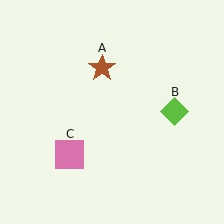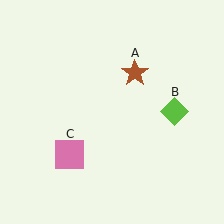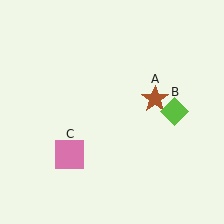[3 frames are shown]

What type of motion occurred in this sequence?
The brown star (object A) rotated clockwise around the center of the scene.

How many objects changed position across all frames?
1 object changed position: brown star (object A).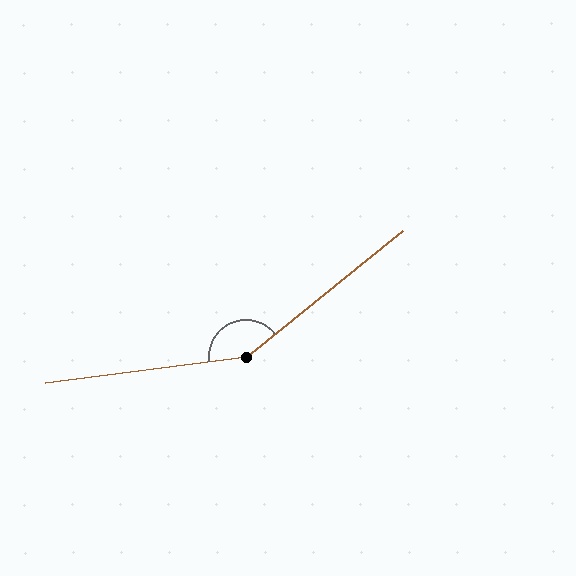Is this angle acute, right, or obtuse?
It is obtuse.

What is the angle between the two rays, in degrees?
Approximately 149 degrees.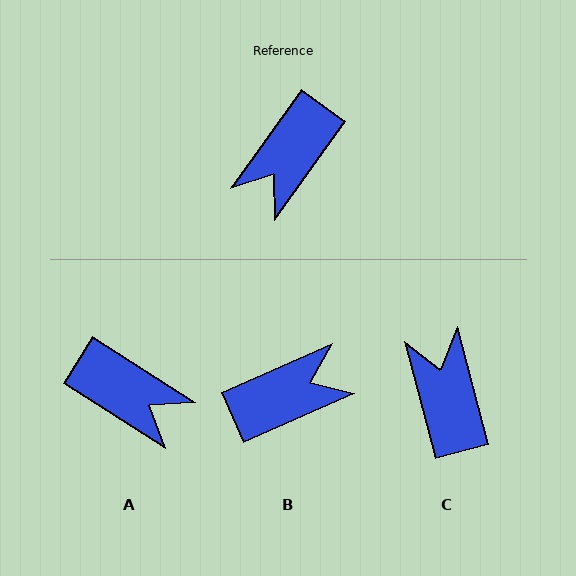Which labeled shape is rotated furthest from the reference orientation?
B, about 150 degrees away.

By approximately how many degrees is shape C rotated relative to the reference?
Approximately 129 degrees clockwise.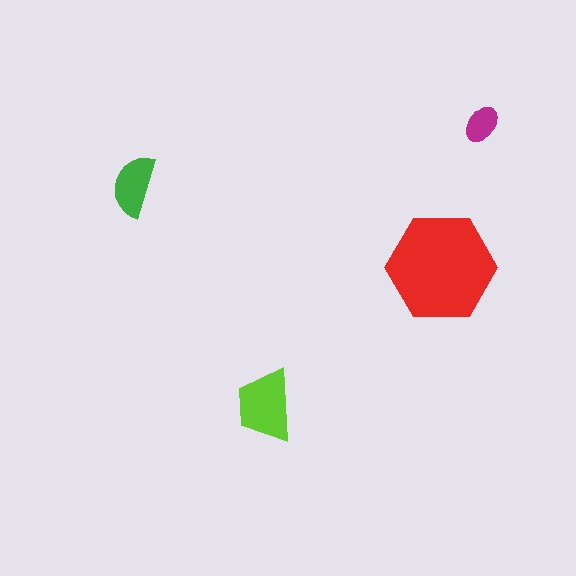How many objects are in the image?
There are 4 objects in the image.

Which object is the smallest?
The magenta ellipse.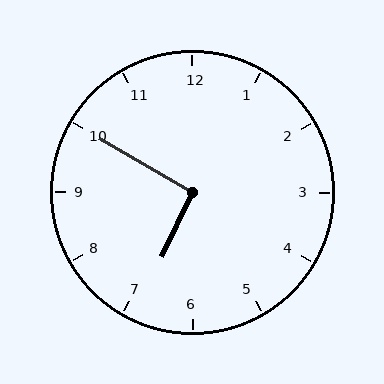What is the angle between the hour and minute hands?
Approximately 95 degrees.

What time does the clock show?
6:50.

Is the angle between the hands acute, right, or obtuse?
It is right.